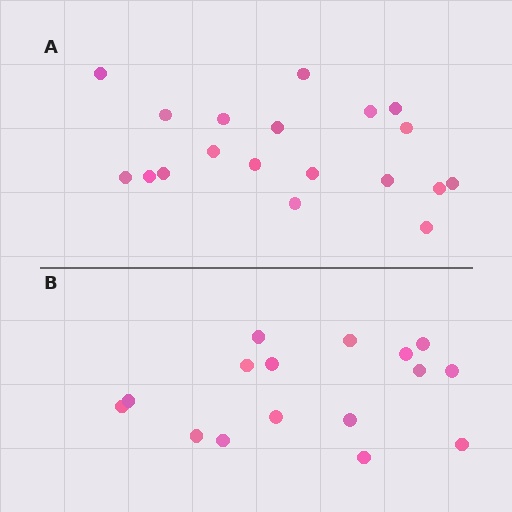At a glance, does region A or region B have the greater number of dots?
Region A (the top region) has more dots.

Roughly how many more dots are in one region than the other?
Region A has just a few more — roughly 2 or 3 more dots than region B.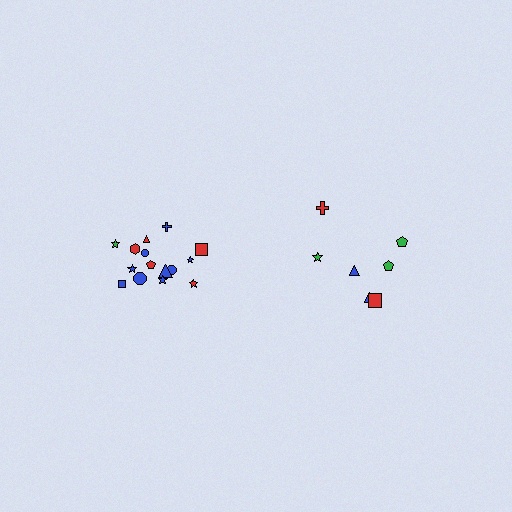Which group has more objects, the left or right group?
The left group.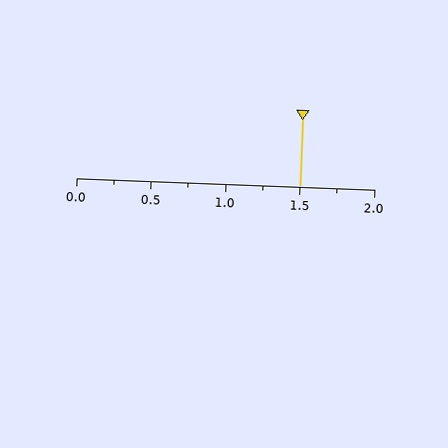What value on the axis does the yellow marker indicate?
The marker indicates approximately 1.5.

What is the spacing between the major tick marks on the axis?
The major ticks are spaced 0.5 apart.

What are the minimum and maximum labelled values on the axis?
The axis runs from 0.0 to 2.0.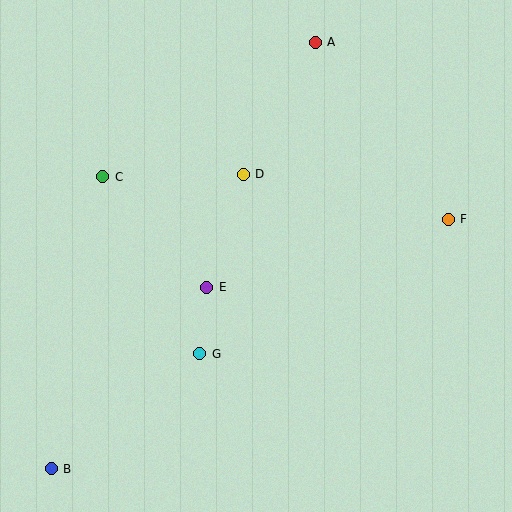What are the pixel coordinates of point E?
Point E is at (207, 287).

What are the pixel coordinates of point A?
Point A is at (315, 42).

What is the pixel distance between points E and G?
The distance between E and G is 67 pixels.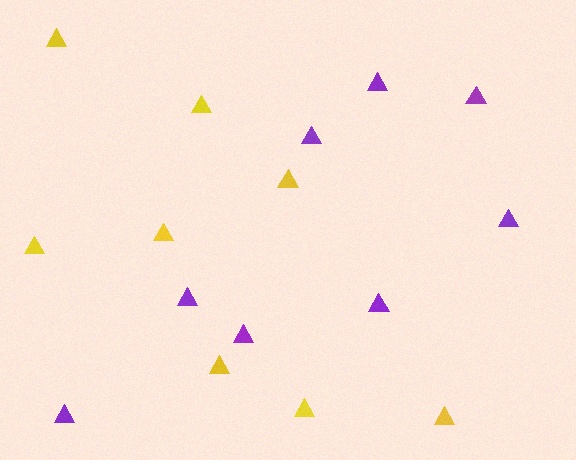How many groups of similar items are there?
There are 2 groups: one group of purple triangles (8) and one group of yellow triangles (8).